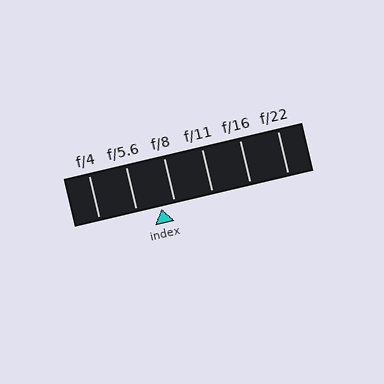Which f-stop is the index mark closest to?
The index mark is closest to f/8.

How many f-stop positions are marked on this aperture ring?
There are 6 f-stop positions marked.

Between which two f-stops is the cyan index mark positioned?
The index mark is between f/5.6 and f/8.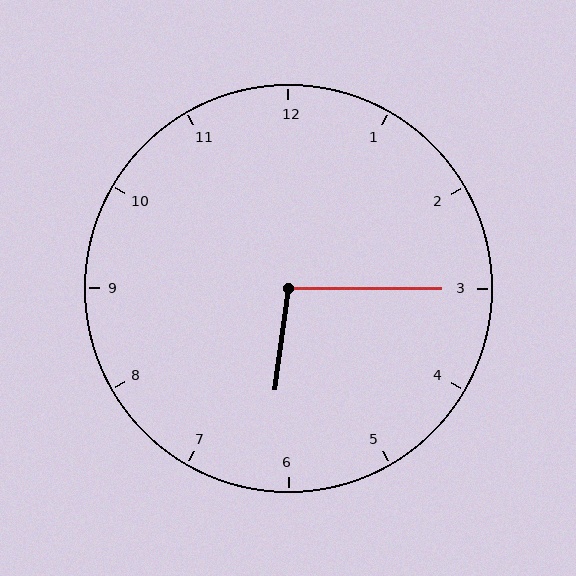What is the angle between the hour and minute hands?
Approximately 98 degrees.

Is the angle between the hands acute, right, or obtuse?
It is obtuse.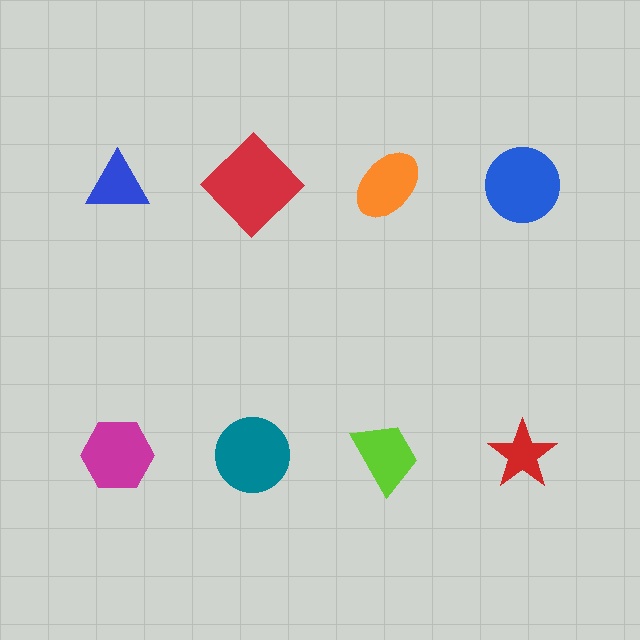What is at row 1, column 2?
A red diamond.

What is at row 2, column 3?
A lime trapezoid.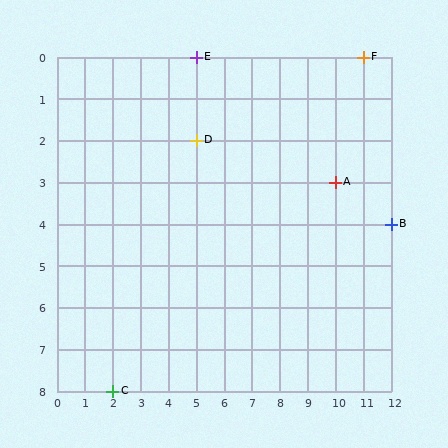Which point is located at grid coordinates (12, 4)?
Point B is at (12, 4).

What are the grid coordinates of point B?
Point B is at grid coordinates (12, 4).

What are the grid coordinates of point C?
Point C is at grid coordinates (2, 8).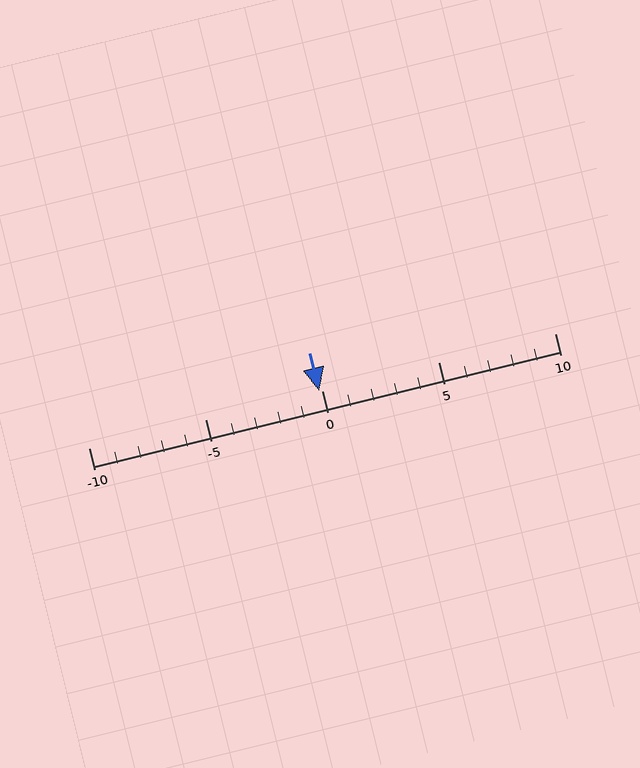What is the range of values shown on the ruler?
The ruler shows values from -10 to 10.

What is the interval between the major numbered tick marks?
The major tick marks are spaced 5 units apart.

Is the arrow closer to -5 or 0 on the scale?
The arrow is closer to 0.